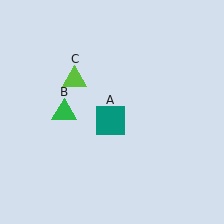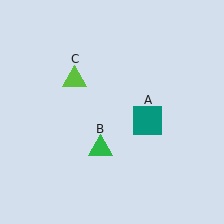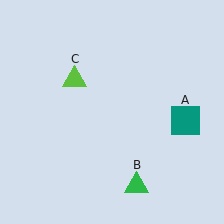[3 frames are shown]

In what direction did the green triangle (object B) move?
The green triangle (object B) moved down and to the right.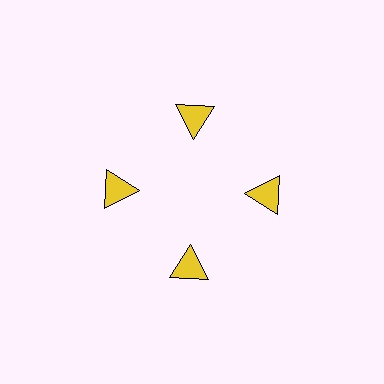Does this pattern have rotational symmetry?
Yes, this pattern has 4-fold rotational symmetry. It looks the same after rotating 90 degrees around the center.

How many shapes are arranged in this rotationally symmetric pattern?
There are 4 shapes, arranged in 4 groups of 1.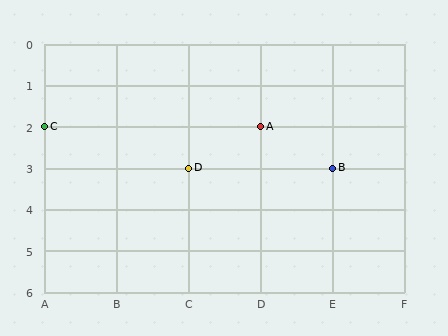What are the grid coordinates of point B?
Point B is at grid coordinates (E, 3).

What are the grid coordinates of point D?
Point D is at grid coordinates (C, 3).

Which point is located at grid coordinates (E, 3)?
Point B is at (E, 3).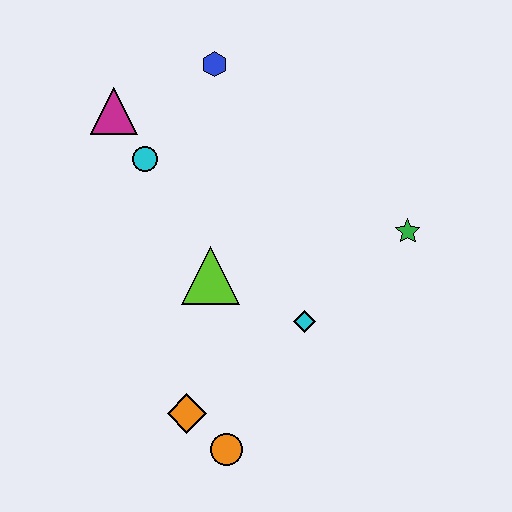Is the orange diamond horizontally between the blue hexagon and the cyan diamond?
No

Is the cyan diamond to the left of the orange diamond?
No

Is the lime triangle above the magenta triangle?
No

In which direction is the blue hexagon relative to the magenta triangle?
The blue hexagon is to the right of the magenta triangle.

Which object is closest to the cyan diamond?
The lime triangle is closest to the cyan diamond.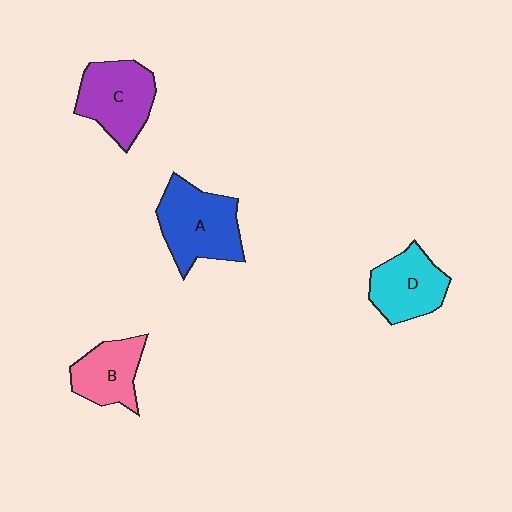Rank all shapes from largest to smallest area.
From largest to smallest: A (blue), C (purple), D (cyan), B (pink).